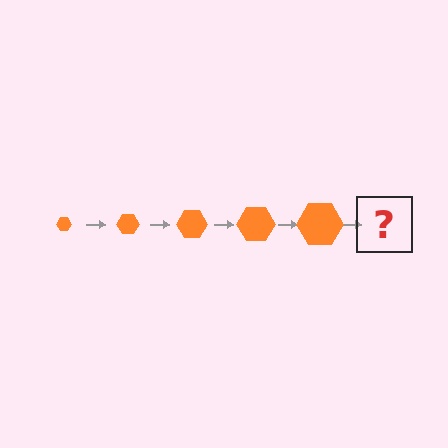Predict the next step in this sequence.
The next step is an orange hexagon, larger than the previous one.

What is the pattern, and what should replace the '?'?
The pattern is that the hexagon gets progressively larger each step. The '?' should be an orange hexagon, larger than the previous one.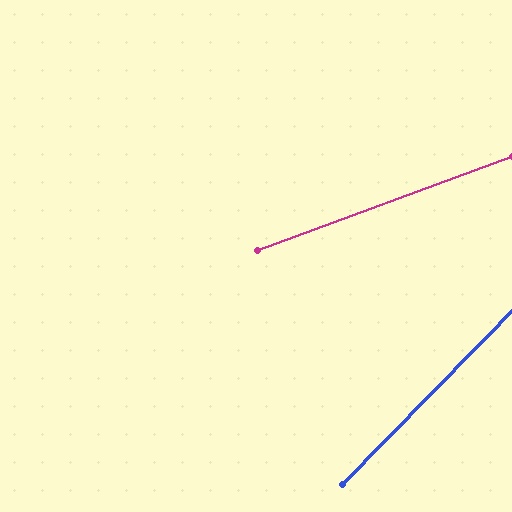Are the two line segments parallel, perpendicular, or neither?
Neither parallel nor perpendicular — they differ by about 25°.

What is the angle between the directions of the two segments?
Approximately 25 degrees.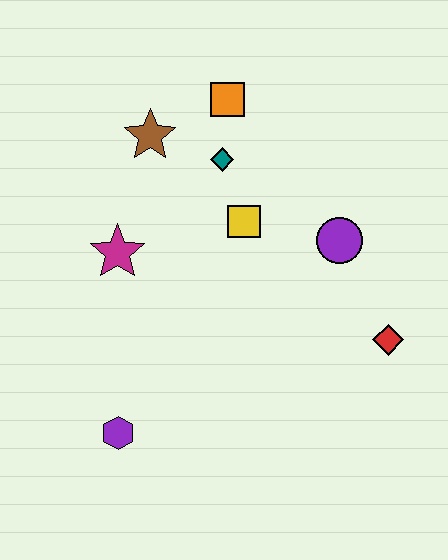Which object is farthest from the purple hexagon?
The orange square is farthest from the purple hexagon.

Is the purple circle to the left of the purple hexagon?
No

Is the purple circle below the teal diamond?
Yes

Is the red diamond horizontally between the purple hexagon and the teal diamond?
No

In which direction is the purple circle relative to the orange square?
The purple circle is below the orange square.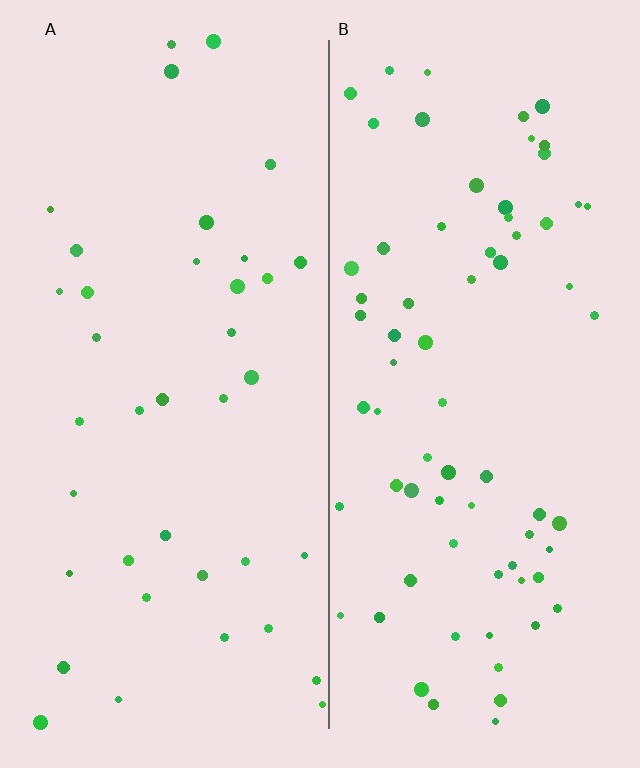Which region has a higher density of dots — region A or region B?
B (the right).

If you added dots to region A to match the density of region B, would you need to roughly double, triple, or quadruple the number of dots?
Approximately double.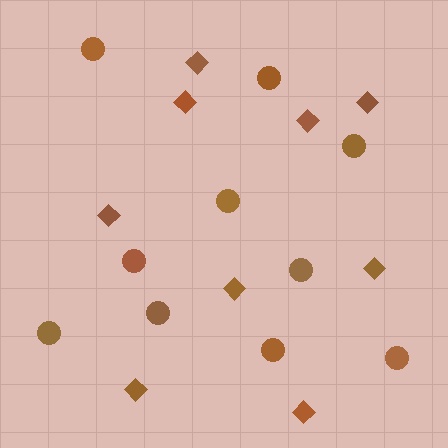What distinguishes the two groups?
There are 2 groups: one group of circles (10) and one group of diamonds (9).